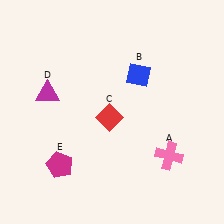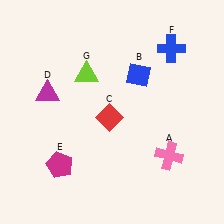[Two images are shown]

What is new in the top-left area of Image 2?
A lime triangle (G) was added in the top-left area of Image 2.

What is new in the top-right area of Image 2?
A blue cross (F) was added in the top-right area of Image 2.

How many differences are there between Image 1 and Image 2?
There are 2 differences between the two images.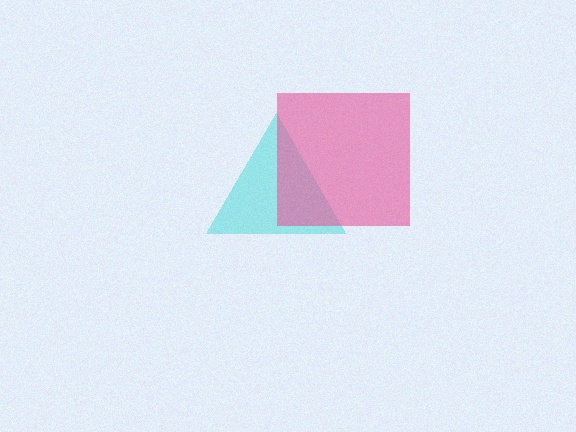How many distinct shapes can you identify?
There are 2 distinct shapes: a cyan triangle, a pink square.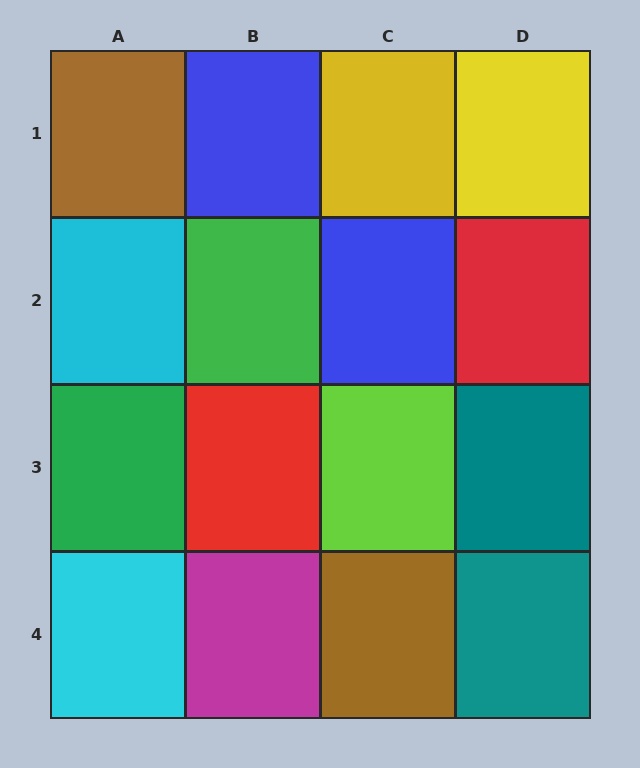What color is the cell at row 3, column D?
Teal.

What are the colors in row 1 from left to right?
Brown, blue, yellow, yellow.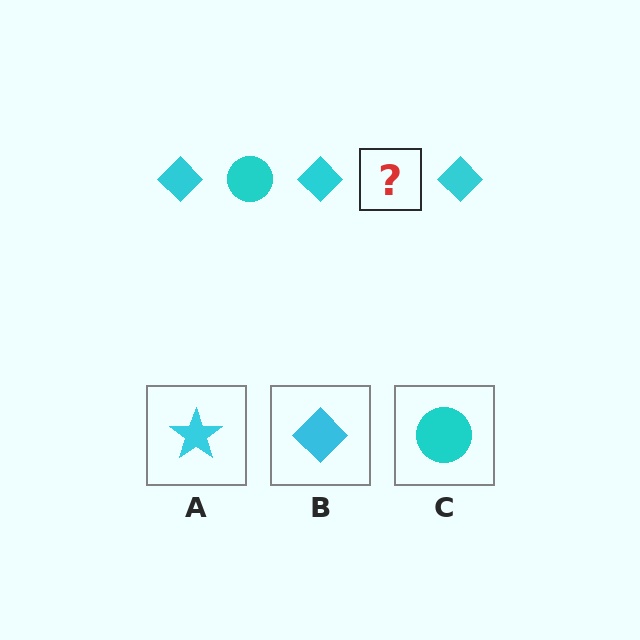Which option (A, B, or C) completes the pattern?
C.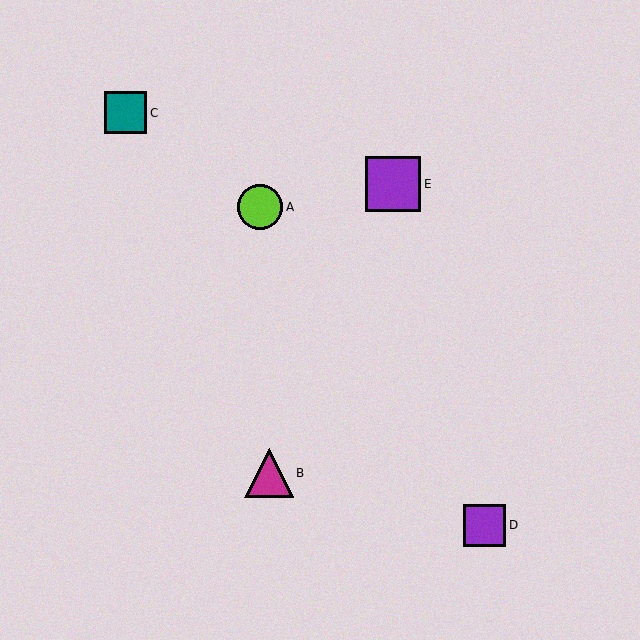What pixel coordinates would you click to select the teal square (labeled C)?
Click at (126, 113) to select the teal square C.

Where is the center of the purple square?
The center of the purple square is at (393, 184).